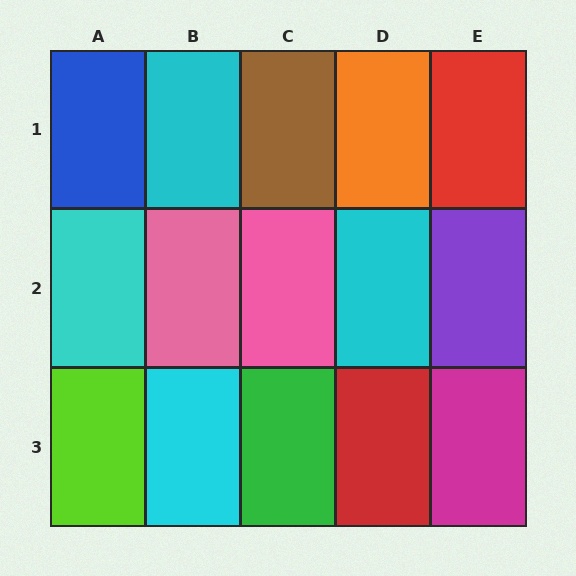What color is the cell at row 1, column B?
Cyan.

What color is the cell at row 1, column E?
Red.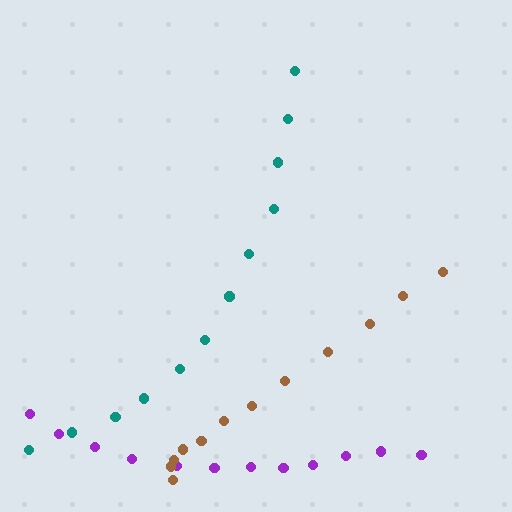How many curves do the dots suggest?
There are 3 distinct paths.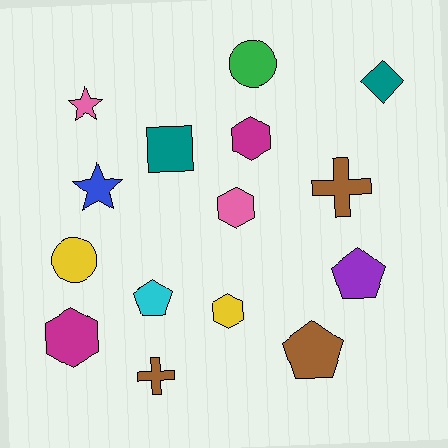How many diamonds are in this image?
There is 1 diamond.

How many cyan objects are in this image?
There is 1 cyan object.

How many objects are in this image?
There are 15 objects.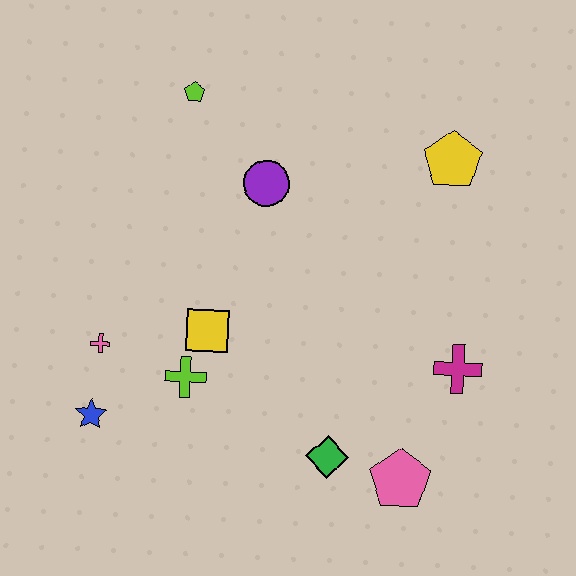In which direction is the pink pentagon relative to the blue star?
The pink pentagon is to the right of the blue star.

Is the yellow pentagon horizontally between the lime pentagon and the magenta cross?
Yes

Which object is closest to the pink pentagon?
The green diamond is closest to the pink pentagon.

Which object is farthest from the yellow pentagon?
The blue star is farthest from the yellow pentagon.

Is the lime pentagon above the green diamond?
Yes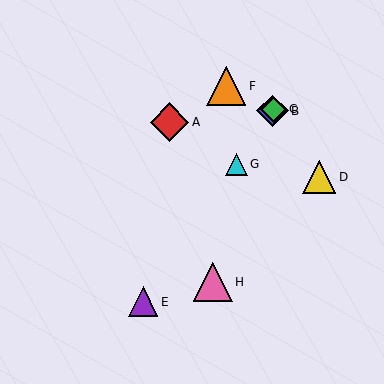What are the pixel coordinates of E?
Object E is at (143, 302).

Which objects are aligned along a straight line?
Objects B, C, E, G are aligned along a straight line.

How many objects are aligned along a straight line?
4 objects (B, C, E, G) are aligned along a straight line.